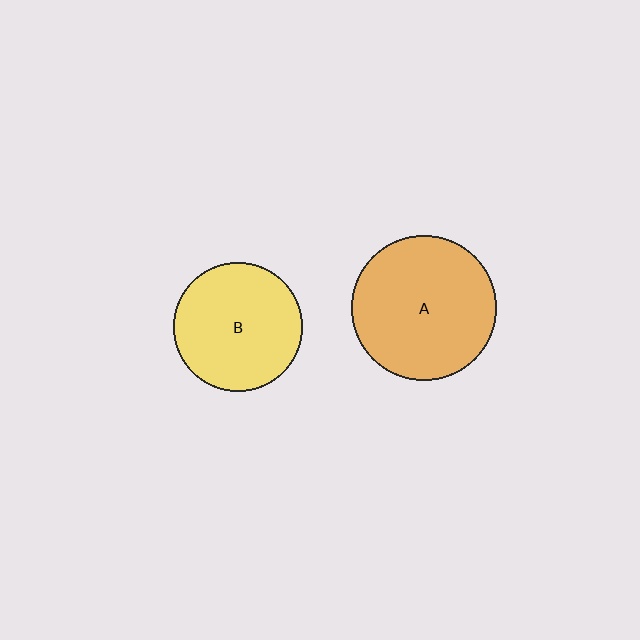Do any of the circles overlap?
No, none of the circles overlap.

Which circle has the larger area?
Circle A (orange).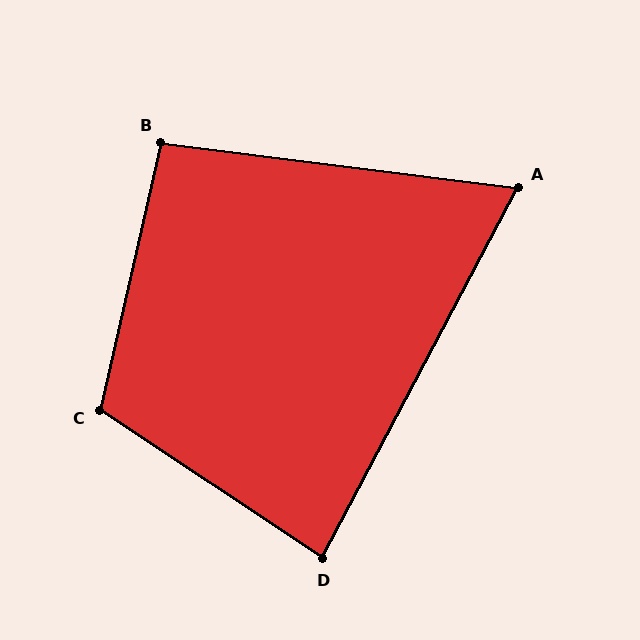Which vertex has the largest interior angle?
C, at approximately 111 degrees.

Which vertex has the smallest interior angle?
A, at approximately 69 degrees.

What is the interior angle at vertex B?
Approximately 96 degrees (obtuse).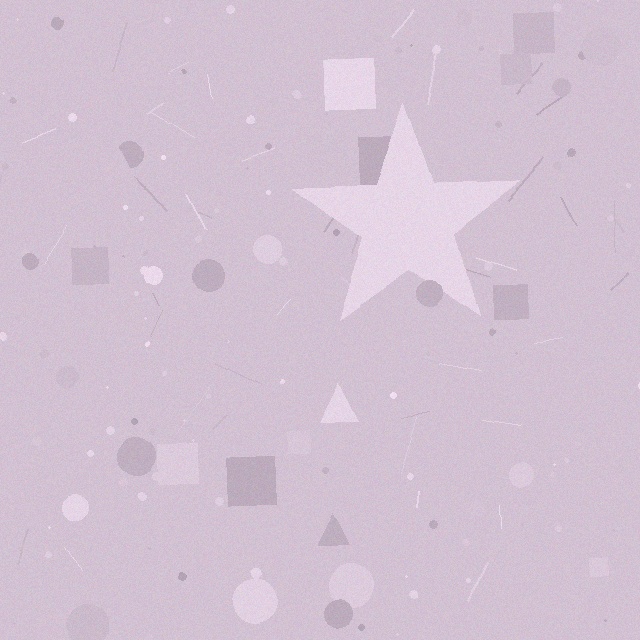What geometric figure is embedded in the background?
A star is embedded in the background.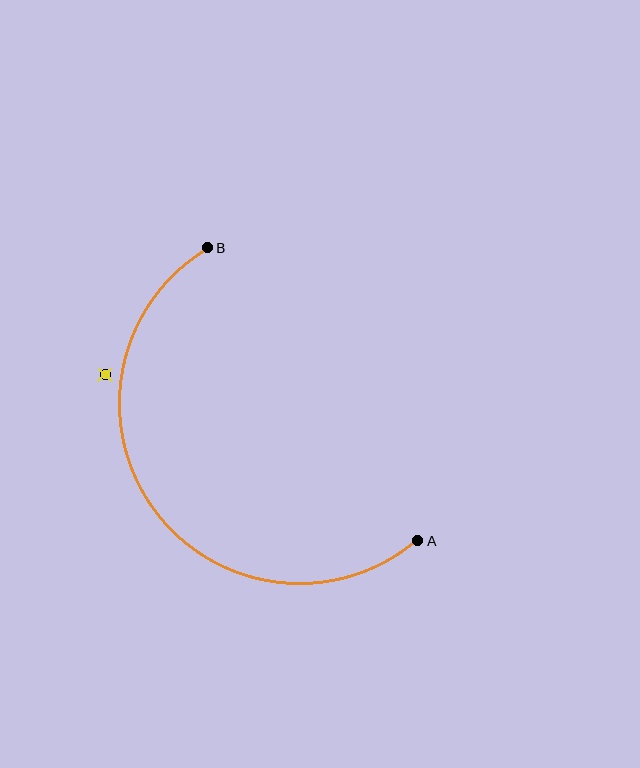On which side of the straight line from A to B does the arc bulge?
The arc bulges below and to the left of the straight line connecting A and B.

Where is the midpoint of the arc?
The arc midpoint is the point on the curve farthest from the straight line joining A and B. It sits below and to the left of that line.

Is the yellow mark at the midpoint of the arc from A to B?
No — the yellow mark does not lie on the arc at all. It sits slightly outside the curve.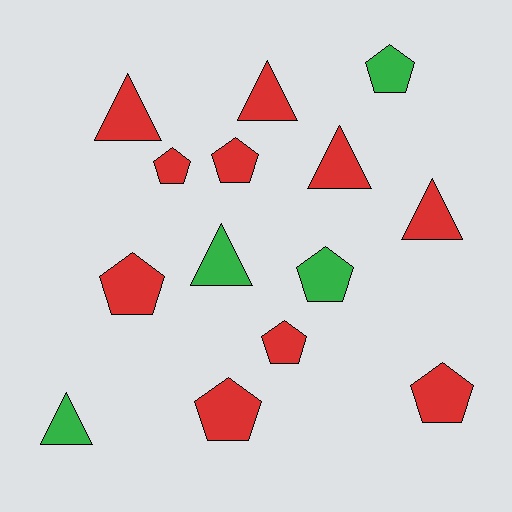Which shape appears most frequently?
Pentagon, with 8 objects.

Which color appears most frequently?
Red, with 10 objects.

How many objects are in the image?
There are 14 objects.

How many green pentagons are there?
There are 2 green pentagons.